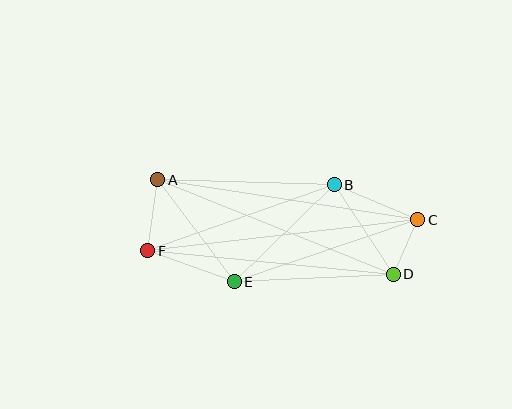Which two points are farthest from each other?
Points C and F are farthest from each other.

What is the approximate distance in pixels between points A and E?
The distance between A and E is approximately 128 pixels.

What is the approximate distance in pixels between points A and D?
The distance between A and D is approximately 254 pixels.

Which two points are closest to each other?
Points C and D are closest to each other.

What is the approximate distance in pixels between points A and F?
The distance between A and F is approximately 72 pixels.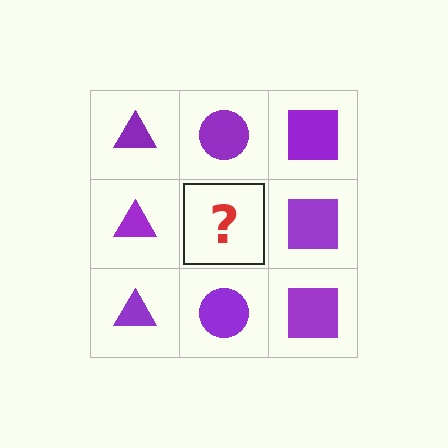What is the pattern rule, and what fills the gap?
The rule is that each column has a consistent shape. The gap should be filled with a purple circle.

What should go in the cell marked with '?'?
The missing cell should contain a purple circle.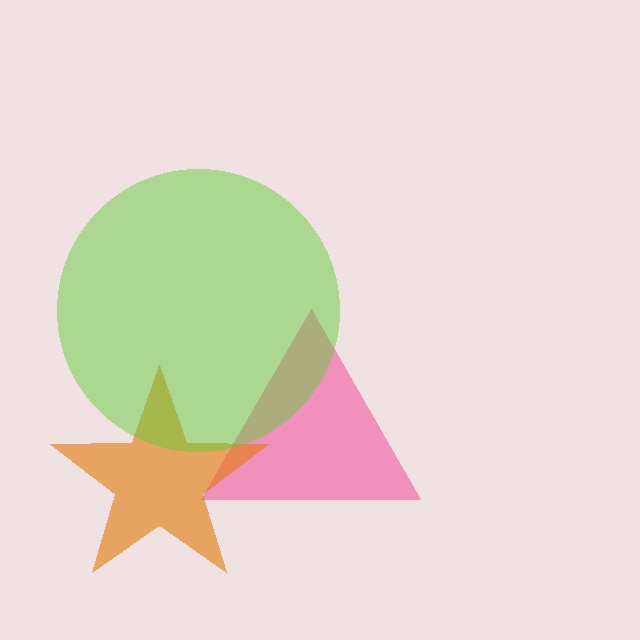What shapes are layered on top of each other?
The layered shapes are: a pink triangle, an orange star, a lime circle.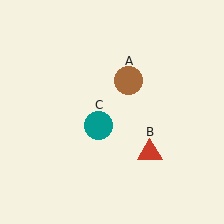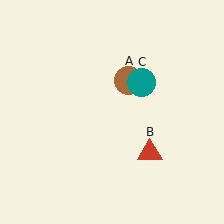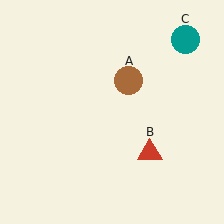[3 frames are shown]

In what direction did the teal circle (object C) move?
The teal circle (object C) moved up and to the right.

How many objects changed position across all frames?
1 object changed position: teal circle (object C).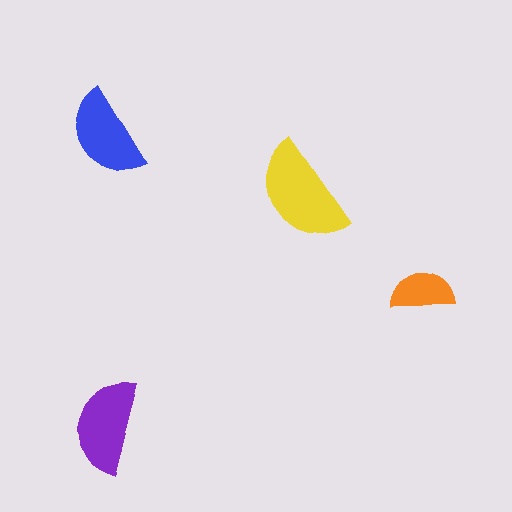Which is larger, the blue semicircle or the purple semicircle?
The purple one.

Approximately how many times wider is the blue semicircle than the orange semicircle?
About 1.5 times wider.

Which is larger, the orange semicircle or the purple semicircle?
The purple one.